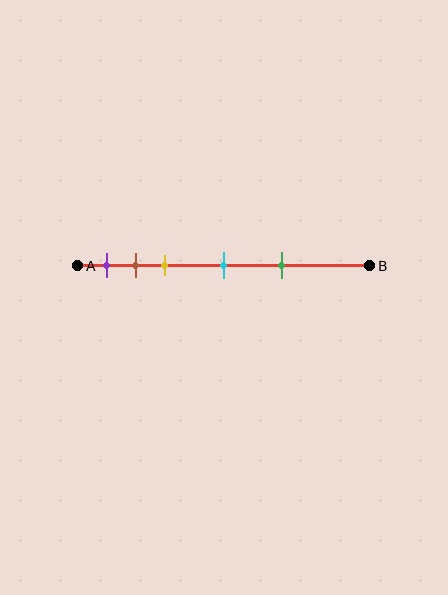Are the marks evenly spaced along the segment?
No, the marks are not evenly spaced.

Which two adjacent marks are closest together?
The brown and yellow marks are the closest adjacent pair.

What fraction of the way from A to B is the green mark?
The green mark is approximately 70% (0.7) of the way from A to B.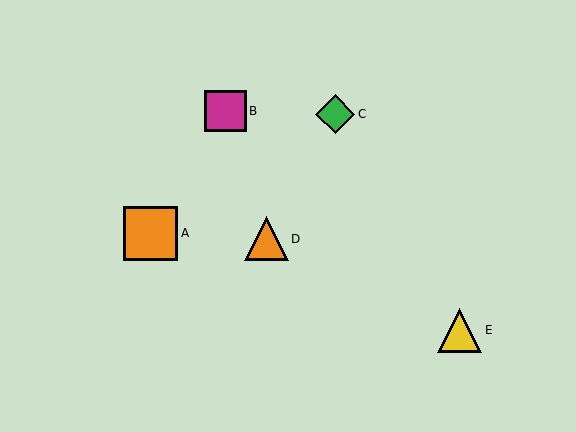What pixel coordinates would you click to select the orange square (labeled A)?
Click at (151, 233) to select the orange square A.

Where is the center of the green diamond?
The center of the green diamond is at (335, 114).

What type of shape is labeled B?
Shape B is a magenta square.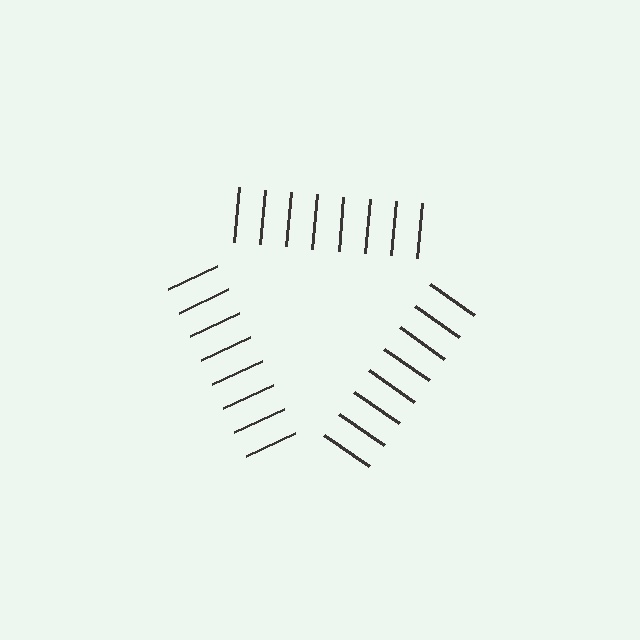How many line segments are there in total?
24 — 8 along each of the 3 edges.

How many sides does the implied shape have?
3 sides — the line-ends trace a triangle.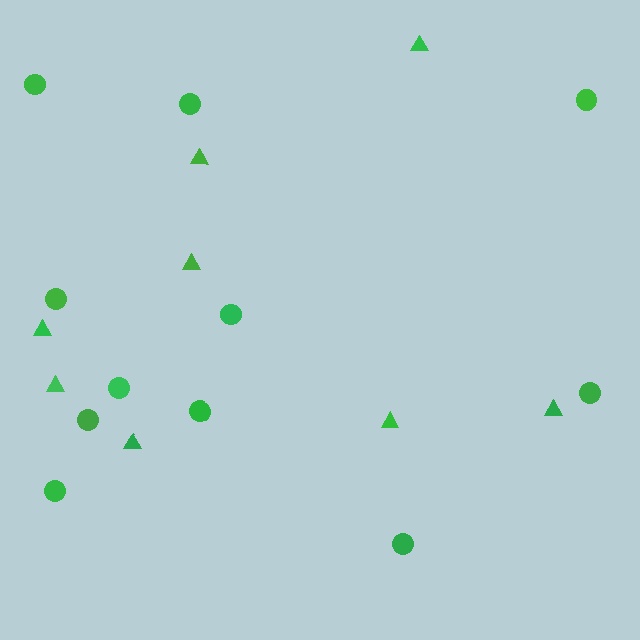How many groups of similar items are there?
There are 2 groups: one group of triangles (8) and one group of circles (11).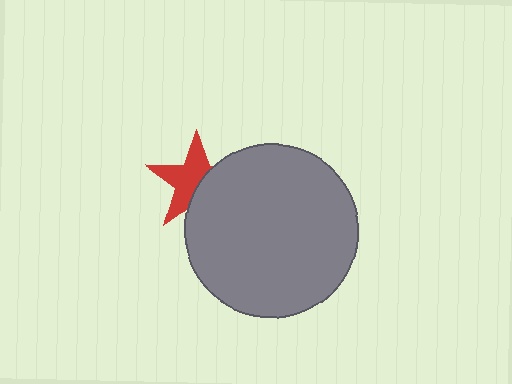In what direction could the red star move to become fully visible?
The red star could move left. That would shift it out from behind the gray circle entirely.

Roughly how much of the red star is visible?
About half of it is visible (roughly 59%).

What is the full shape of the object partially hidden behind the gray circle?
The partially hidden object is a red star.